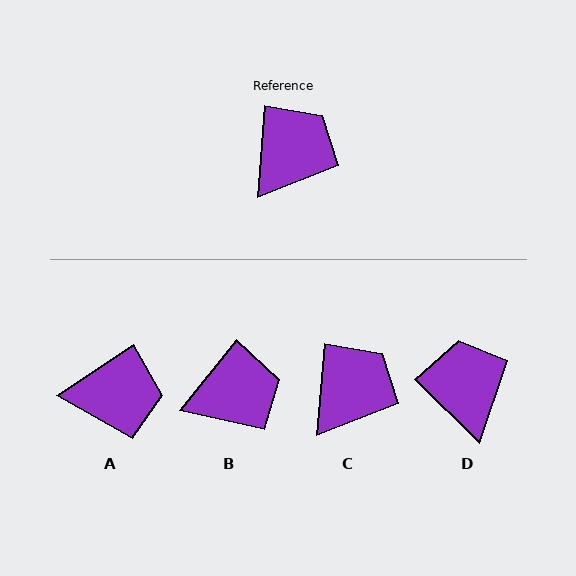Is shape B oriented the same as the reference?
No, it is off by about 34 degrees.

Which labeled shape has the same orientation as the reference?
C.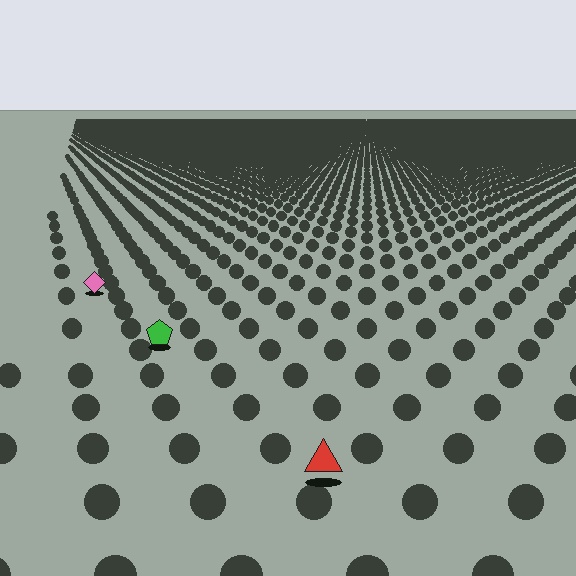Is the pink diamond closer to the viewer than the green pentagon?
No. The green pentagon is closer — you can tell from the texture gradient: the ground texture is coarser near it.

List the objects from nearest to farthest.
From nearest to farthest: the red triangle, the green pentagon, the pink diamond.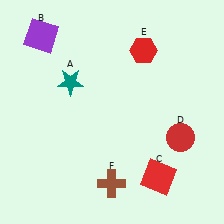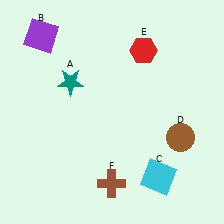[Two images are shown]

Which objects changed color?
C changed from red to cyan. D changed from red to brown.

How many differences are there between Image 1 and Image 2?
There are 2 differences between the two images.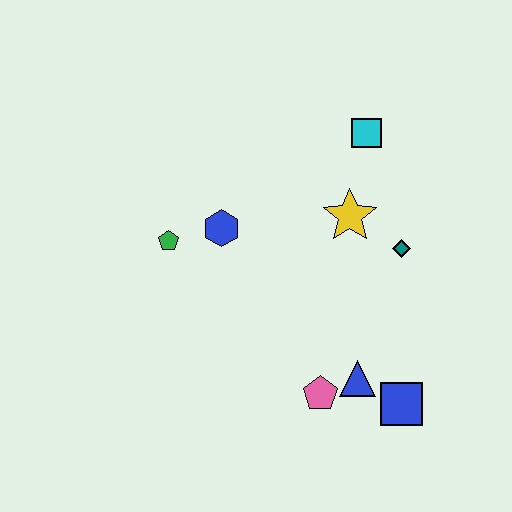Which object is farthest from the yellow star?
The blue square is farthest from the yellow star.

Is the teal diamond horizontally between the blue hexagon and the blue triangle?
No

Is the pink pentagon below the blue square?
No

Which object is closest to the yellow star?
The teal diamond is closest to the yellow star.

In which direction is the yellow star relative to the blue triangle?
The yellow star is above the blue triangle.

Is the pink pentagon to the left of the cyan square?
Yes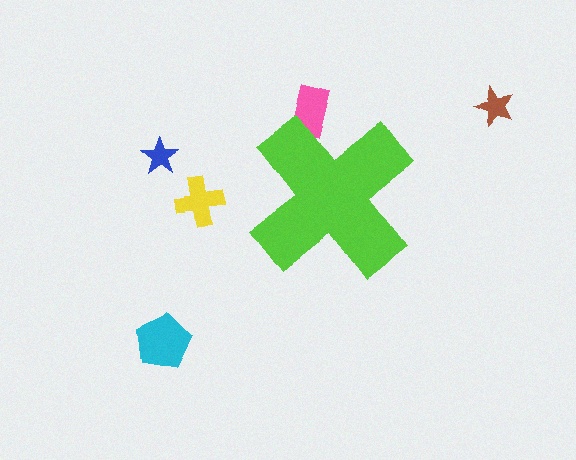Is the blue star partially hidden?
No, the blue star is fully visible.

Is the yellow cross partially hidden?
No, the yellow cross is fully visible.